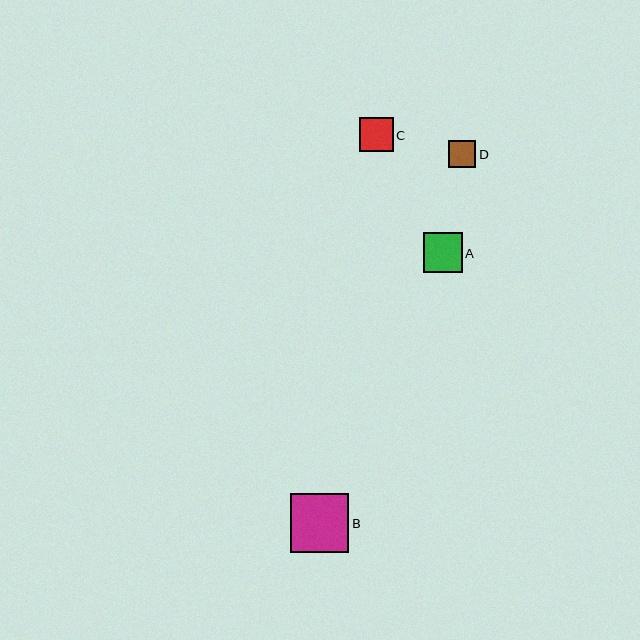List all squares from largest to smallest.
From largest to smallest: B, A, C, D.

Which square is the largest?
Square B is the largest with a size of approximately 59 pixels.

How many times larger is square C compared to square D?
Square C is approximately 1.3 times the size of square D.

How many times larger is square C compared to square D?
Square C is approximately 1.3 times the size of square D.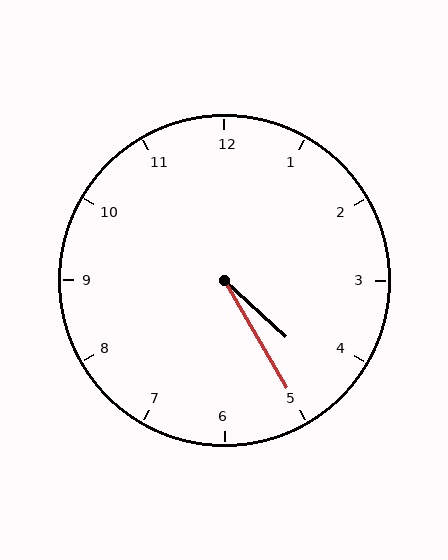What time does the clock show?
4:25.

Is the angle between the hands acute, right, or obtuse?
It is acute.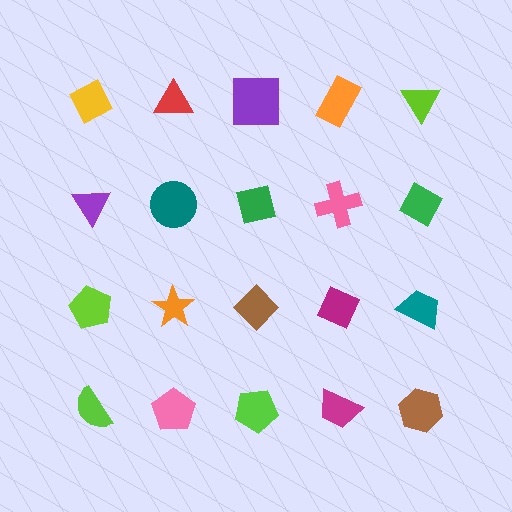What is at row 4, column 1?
A lime semicircle.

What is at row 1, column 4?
An orange rectangle.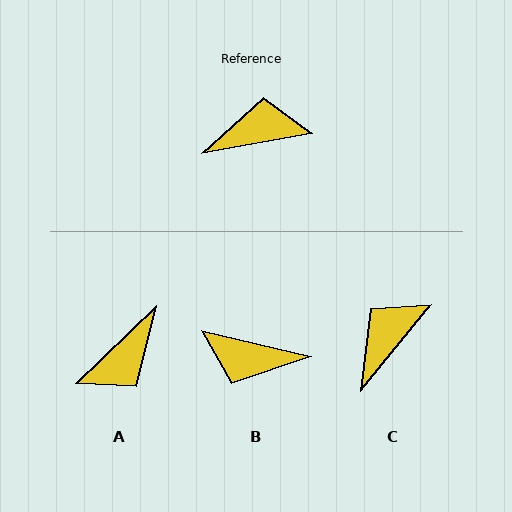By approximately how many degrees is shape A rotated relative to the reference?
Approximately 146 degrees clockwise.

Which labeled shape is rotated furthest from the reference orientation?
B, about 156 degrees away.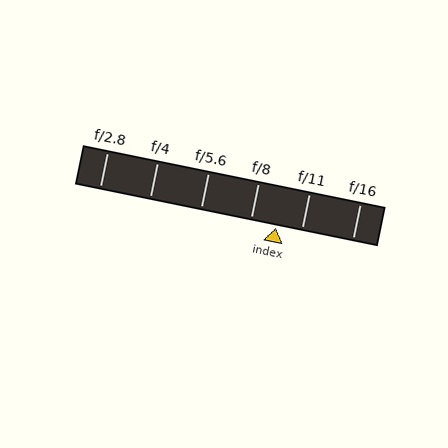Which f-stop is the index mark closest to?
The index mark is closest to f/8.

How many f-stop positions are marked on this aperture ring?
There are 6 f-stop positions marked.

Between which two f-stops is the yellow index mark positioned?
The index mark is between f/8 and f/11.